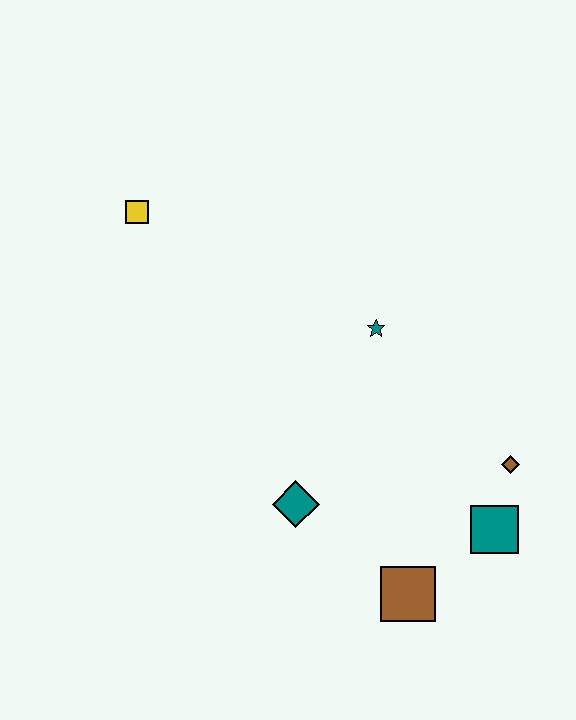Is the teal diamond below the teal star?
Yes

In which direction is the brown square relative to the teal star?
The brown square is below the teal star.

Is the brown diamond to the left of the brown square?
No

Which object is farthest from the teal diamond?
The yellow square is farthest from the teal diamond.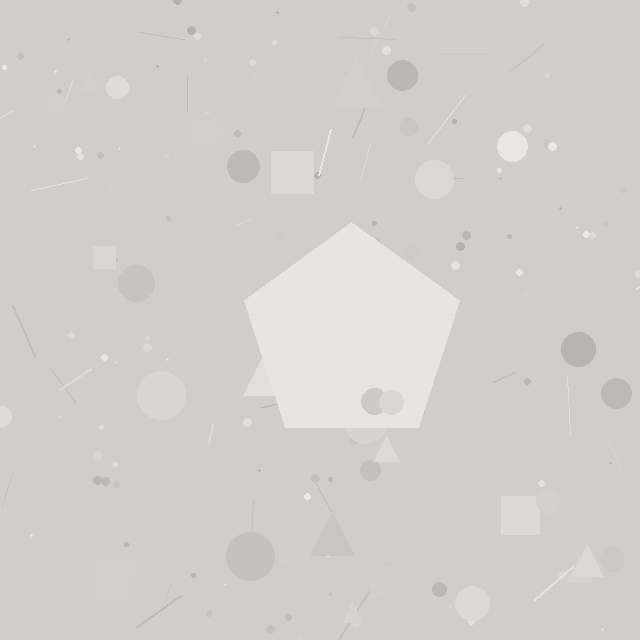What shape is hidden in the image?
A pentagon is hidden in the image.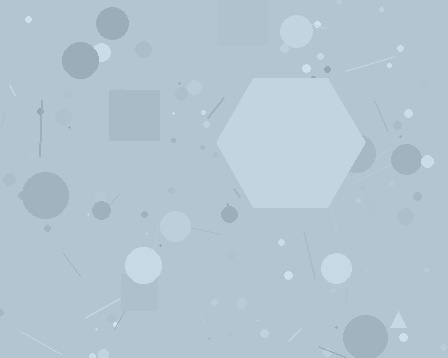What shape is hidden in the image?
A hexagon is hidden in the image.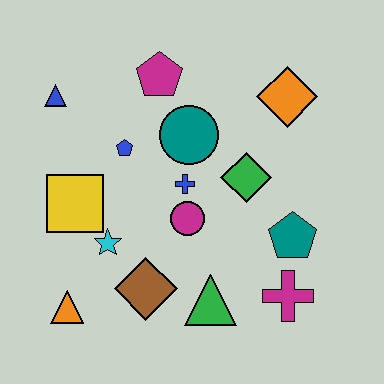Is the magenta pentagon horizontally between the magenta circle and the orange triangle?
Yes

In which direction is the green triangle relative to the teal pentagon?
The green triangle is to the left of the teal pentagon.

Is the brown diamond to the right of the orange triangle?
Yes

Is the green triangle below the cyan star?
Yes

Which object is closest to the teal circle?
The blue cross is closest to the teal circle.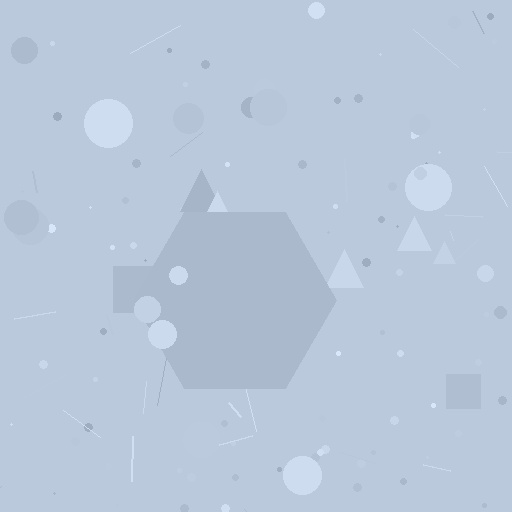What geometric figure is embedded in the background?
A hexagon is embedded in the background.